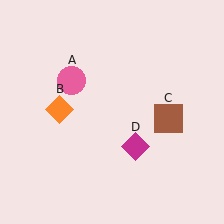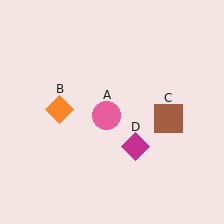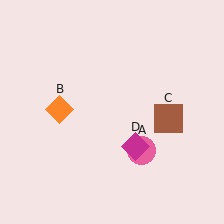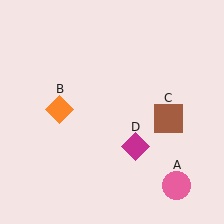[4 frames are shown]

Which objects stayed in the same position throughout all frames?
Orange diamond (object B) and brown square (object C) and magenta diamond (object D) remained stationary.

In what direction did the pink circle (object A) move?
The pink circle (object A) moved down and to the right.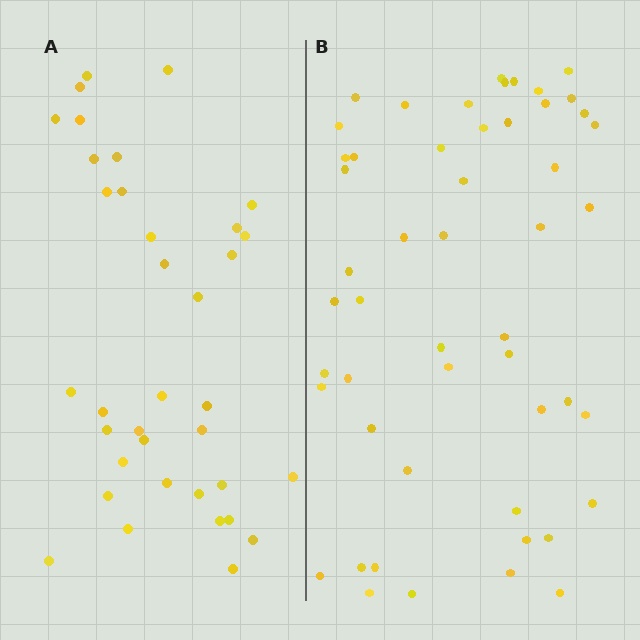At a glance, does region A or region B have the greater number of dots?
Region B (the right region) has more dots.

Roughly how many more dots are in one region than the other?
Region B has approximately 15 more dots than region A.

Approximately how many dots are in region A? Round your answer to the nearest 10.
About 40 dots. (The exact count is 36, which rounds to 40.)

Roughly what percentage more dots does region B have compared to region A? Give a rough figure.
About 40% more.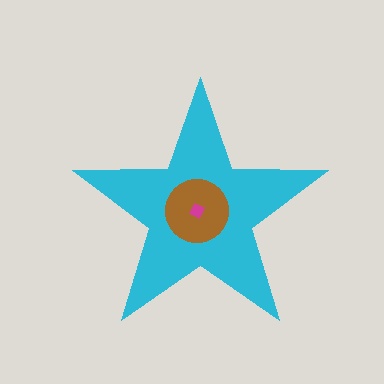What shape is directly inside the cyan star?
The brown circle.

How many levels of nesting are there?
3.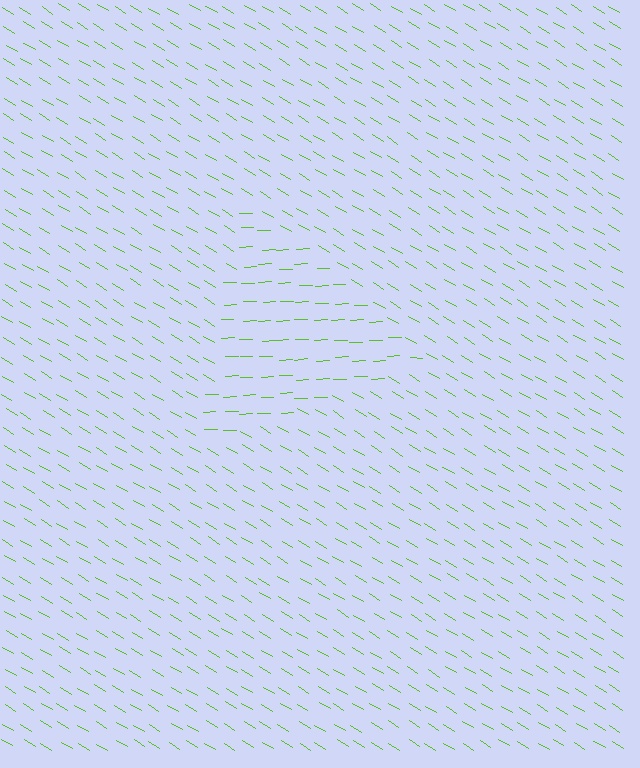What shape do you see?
I see a triangle.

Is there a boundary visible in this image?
Yes, there is a texture boundary formed by a change in line orientation.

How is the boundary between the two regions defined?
The boundary is defined purely by a change in line orientation (approximately 34 degrees difference). All lines are the same color and thickness.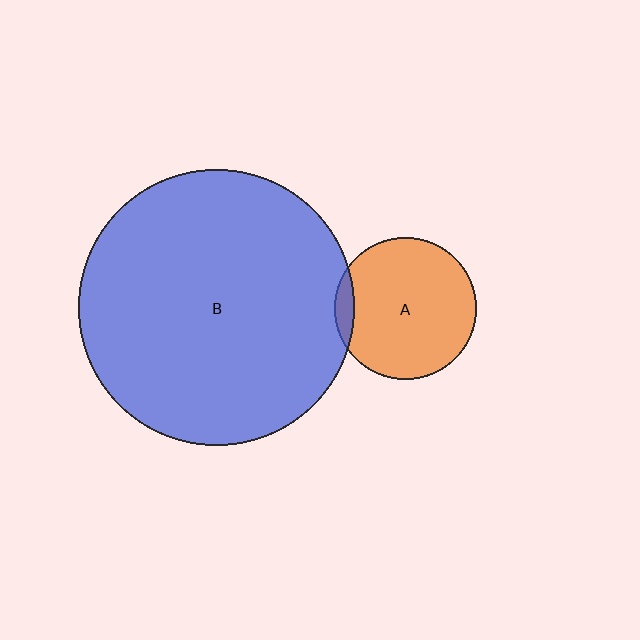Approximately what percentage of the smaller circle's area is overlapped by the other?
Approximately 5%.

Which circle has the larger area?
Circle B (blue).